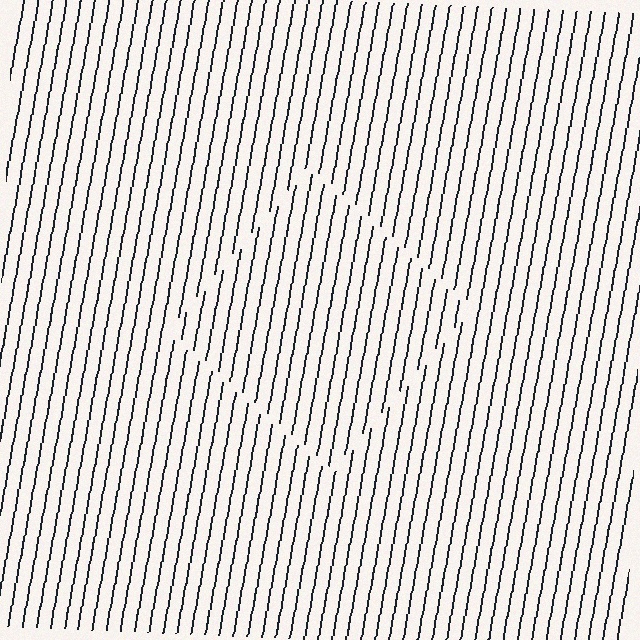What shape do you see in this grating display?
An illusory square. The interior of the shape contains the same grating, shifted by half a period — the contour is defined by the phase discontinuity where line-ends from the inner and outer gratings abut.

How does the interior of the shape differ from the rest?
The interior of the shape contains the same grating, shifted by half a period — the contour is defined by the phase discontinuity where line-ends from the inner and outer gratings abut.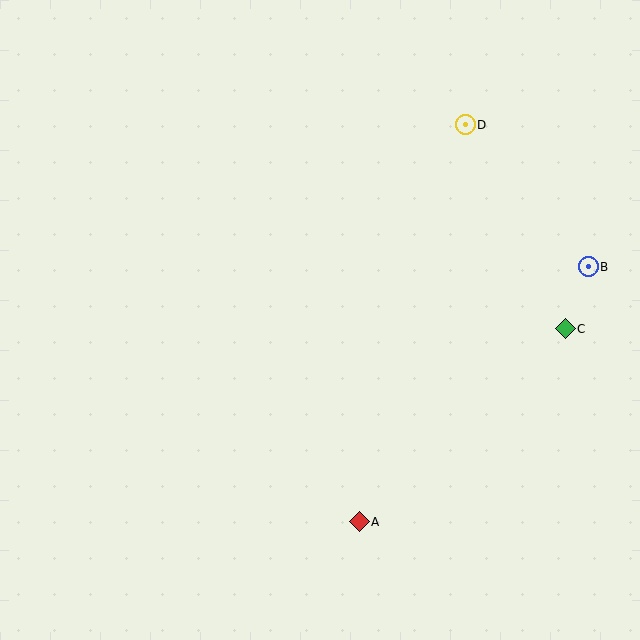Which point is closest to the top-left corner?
Point D is closest to the top-left corner.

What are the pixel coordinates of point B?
Point B is at (588, 267).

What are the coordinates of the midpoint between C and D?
The midpoint between C and D is at (515, 227).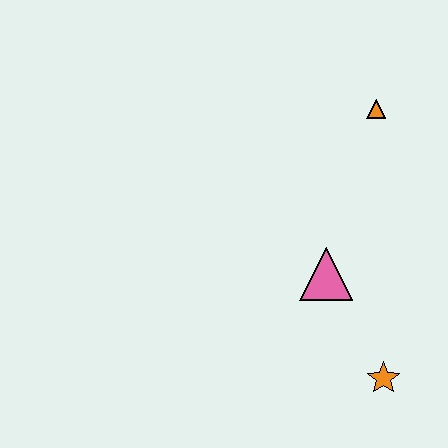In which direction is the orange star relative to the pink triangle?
The orange star is below the pink triangle.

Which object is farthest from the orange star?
The orange triangle is farthest from the orange star.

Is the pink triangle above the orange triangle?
No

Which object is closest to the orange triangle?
The pink triangle is closest to the orange triangle.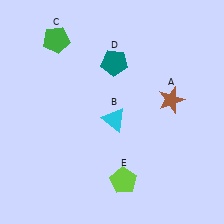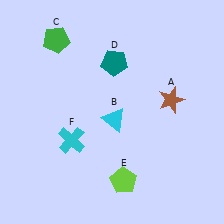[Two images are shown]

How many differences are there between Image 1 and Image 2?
There is 1 difference between the two images.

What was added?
A cyan cross (F) was added in Image 2.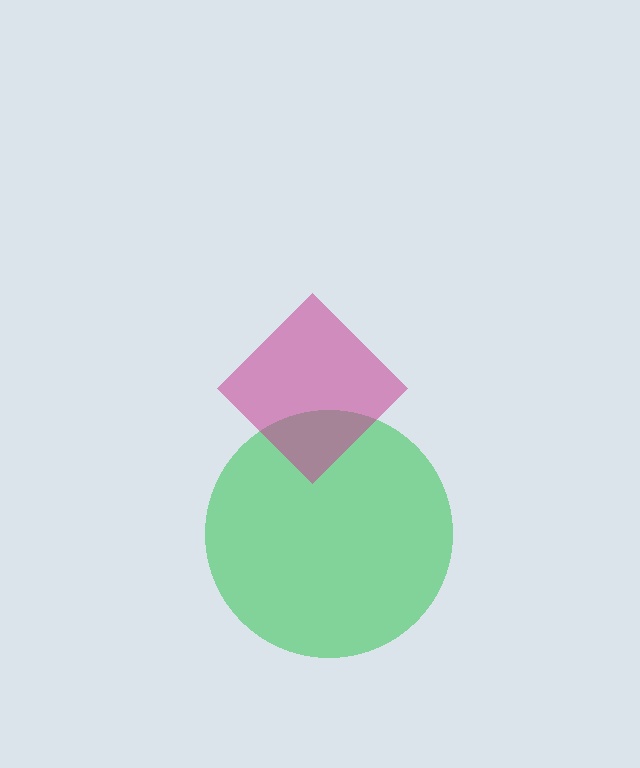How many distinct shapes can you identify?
There are 2 distinct shapes: a green circle, a magenta diamond.